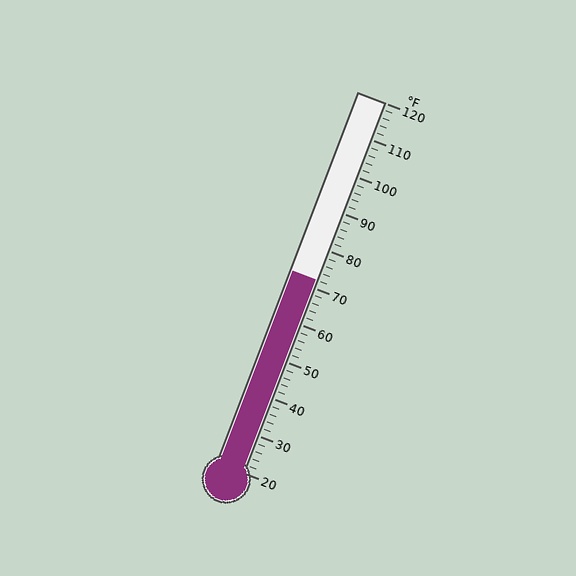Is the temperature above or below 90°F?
The temperature is below 90°F.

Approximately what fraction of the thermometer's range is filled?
The thermometer is filled to approximately 50% of its range.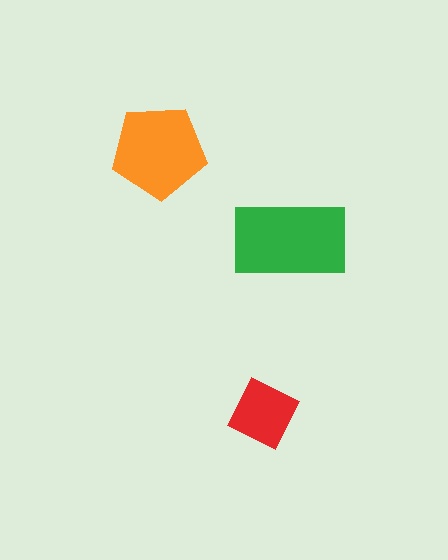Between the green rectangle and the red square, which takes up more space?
The green rectangle.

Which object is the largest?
The green rectangle.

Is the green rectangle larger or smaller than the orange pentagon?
Larger.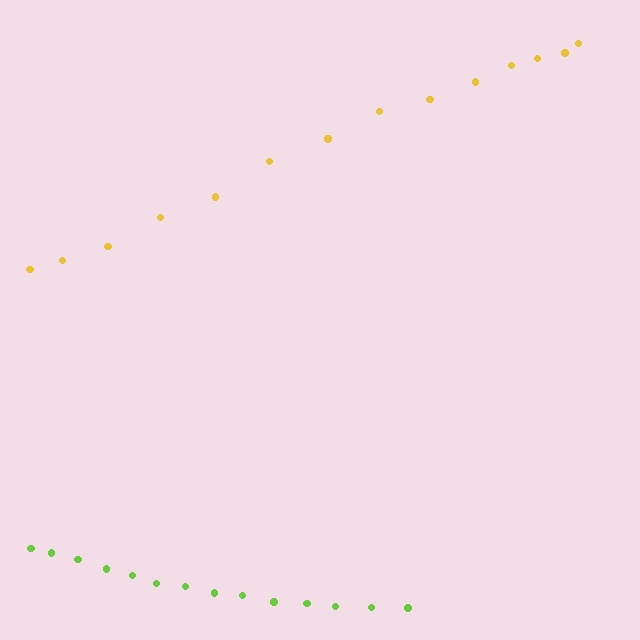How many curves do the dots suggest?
There are 2 distinct paths.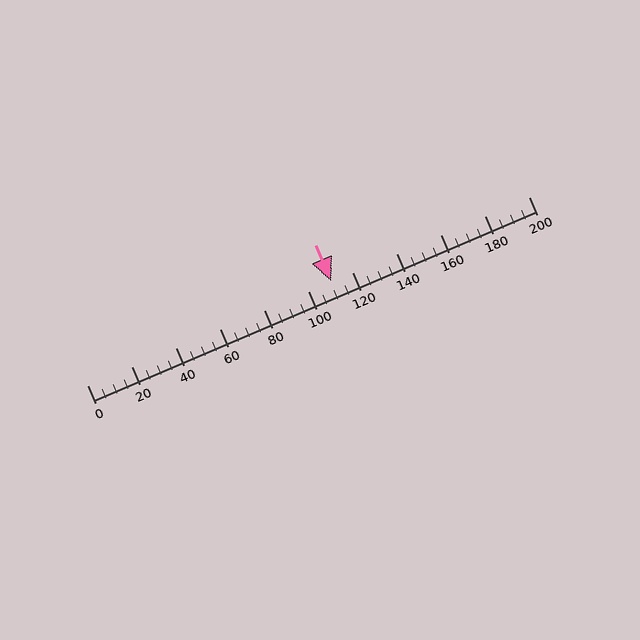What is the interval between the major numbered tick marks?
The major tick marks are spaced 20 units apart.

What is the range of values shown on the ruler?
The ruler shows values from 0 to 200.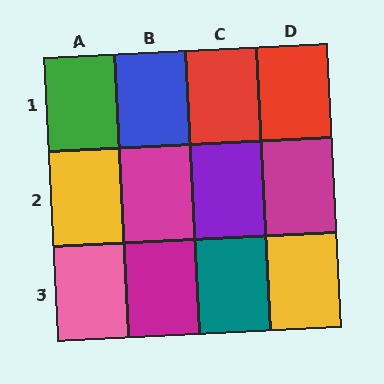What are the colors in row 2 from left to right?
Yellow, magenta, purple, magenta.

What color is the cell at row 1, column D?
Red.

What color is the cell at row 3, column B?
Magenta.